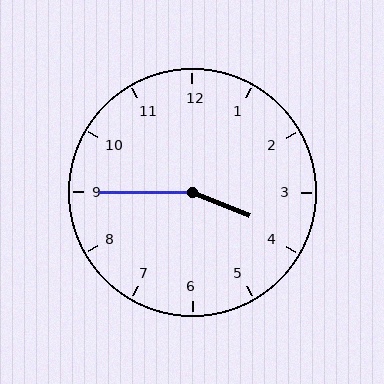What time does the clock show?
3:45.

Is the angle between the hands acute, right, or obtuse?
It is obtuse.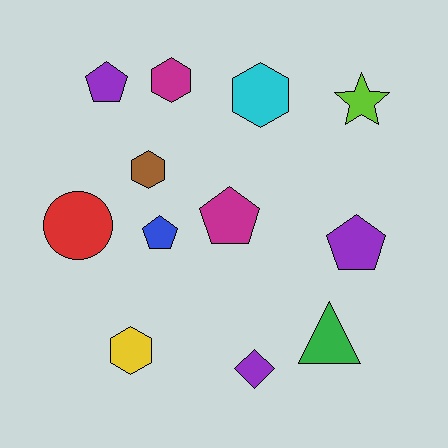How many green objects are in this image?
There is 1 green object.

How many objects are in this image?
There are 12 objects.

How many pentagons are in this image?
There are 4 pentagons.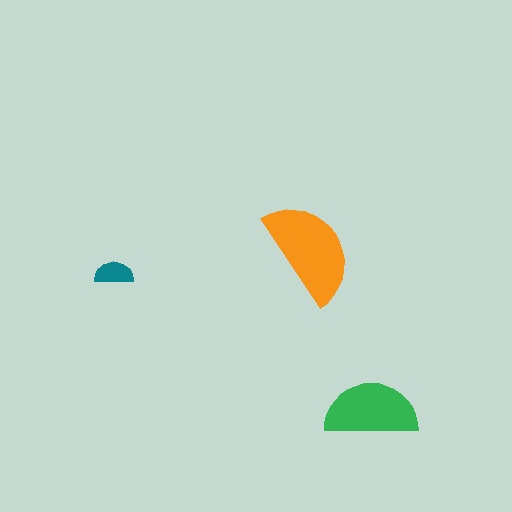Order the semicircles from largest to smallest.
the orange one, the green one, the teal one.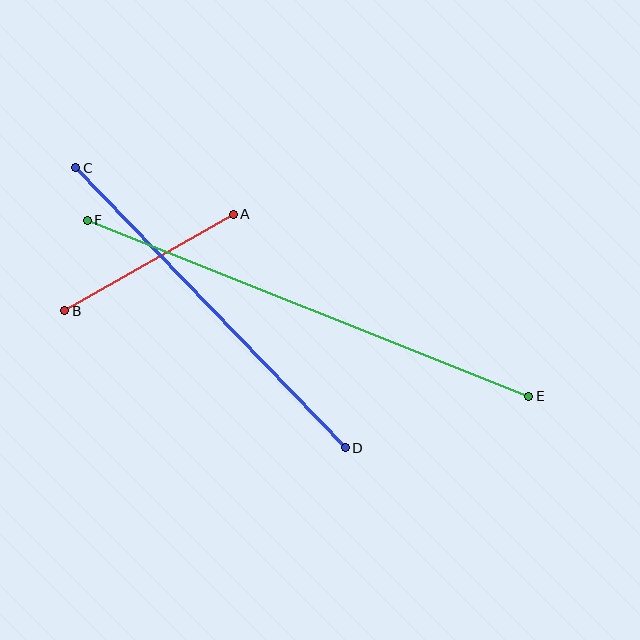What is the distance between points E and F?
The distance is approximately 475 pixels.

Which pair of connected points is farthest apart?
Points E and F are farthest apart.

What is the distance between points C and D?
The distance is approximately 389 pixels.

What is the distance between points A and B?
The distance is approximately 194 pixels.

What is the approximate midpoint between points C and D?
The midpoint is at approximately (211, 308) pixels.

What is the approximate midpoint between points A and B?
The midpoint is at approximately (149, 263) pixels.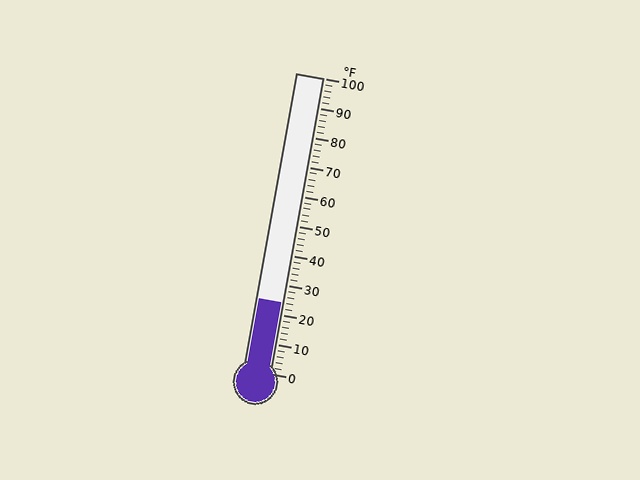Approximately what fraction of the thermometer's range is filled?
The thermometer is filled to approximately 25% of its range.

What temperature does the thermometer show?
The thermometer shows approximately 24°F.